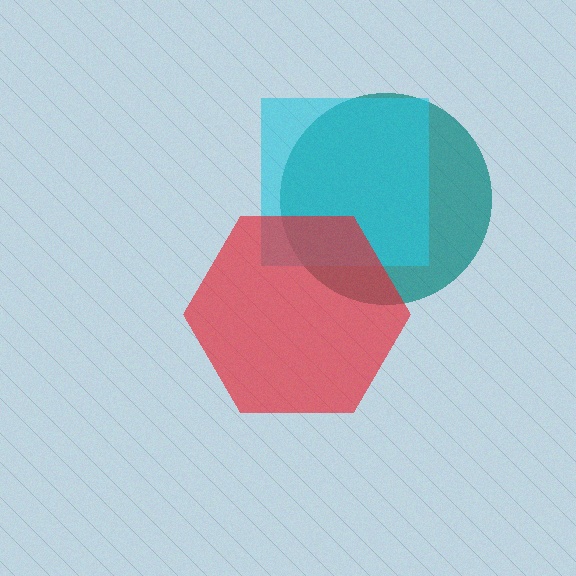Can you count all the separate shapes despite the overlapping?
Yes, there are 3 separate shapes.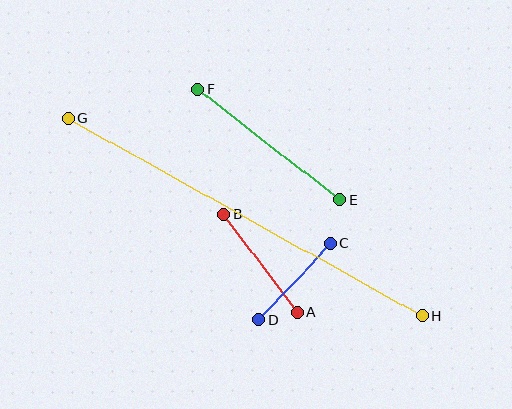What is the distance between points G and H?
The distance is approximately 406 pixels.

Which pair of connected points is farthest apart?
Points G and H are farthest apart.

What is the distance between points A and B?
The distance is approximately 122 pixels.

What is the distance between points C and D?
The distance is approximately 105 pixels.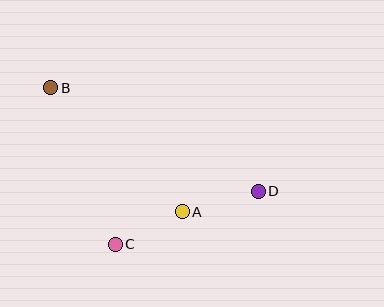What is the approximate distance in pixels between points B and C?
The distance between B and C is approximately 169 pixels.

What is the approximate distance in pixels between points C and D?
The distance between C and D is approximately 153 pixels.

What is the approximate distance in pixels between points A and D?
The distance between A and D is approximately 79 pixels.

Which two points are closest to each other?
Points A and C are closest to each other.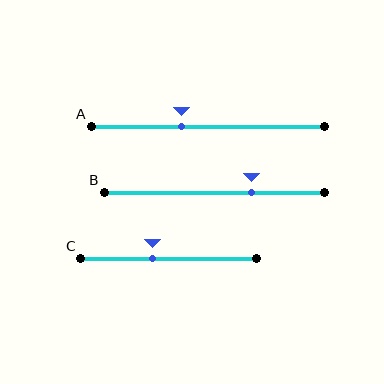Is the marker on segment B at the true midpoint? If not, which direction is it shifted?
No, the marker on segment B is shifted to the right by about 17% of the segment length.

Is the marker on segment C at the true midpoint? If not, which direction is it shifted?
No, the marker on segment C is shifted to the left by about 9% of the segment length.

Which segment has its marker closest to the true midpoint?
Segment C has its marker closest to the true midpoint.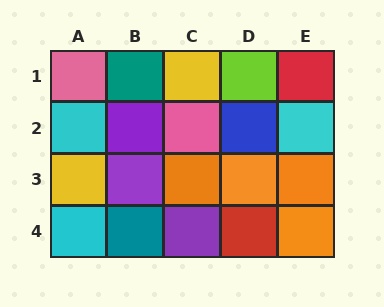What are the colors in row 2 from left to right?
Cyan, purple, pink, blue, cyan.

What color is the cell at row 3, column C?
Orange.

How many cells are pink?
2 cells are pink.